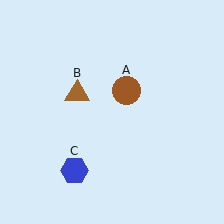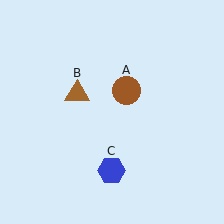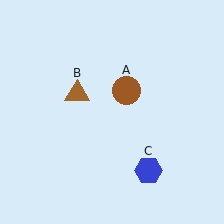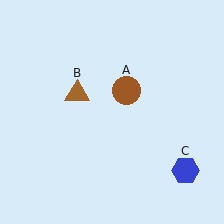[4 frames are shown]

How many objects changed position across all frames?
1 object changed position: blue hexagon (object C).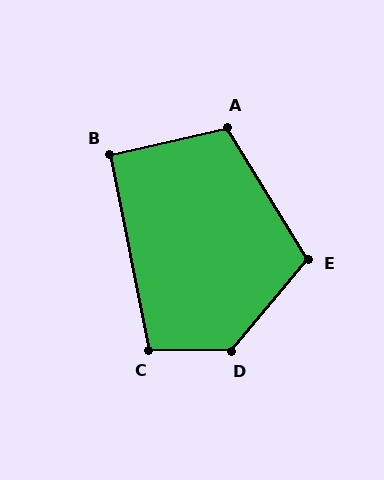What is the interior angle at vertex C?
Approximately 102 degrees (obtuse).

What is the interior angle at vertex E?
Approximately 109 degrees (obtuse).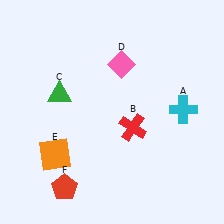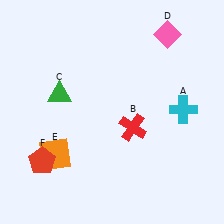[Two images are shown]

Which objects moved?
The objects that moved are: the pink diamond (D), the red pentagon (F).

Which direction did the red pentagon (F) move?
The red pentagon (F) moved up.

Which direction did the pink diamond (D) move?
The pink diamond (D) moved right.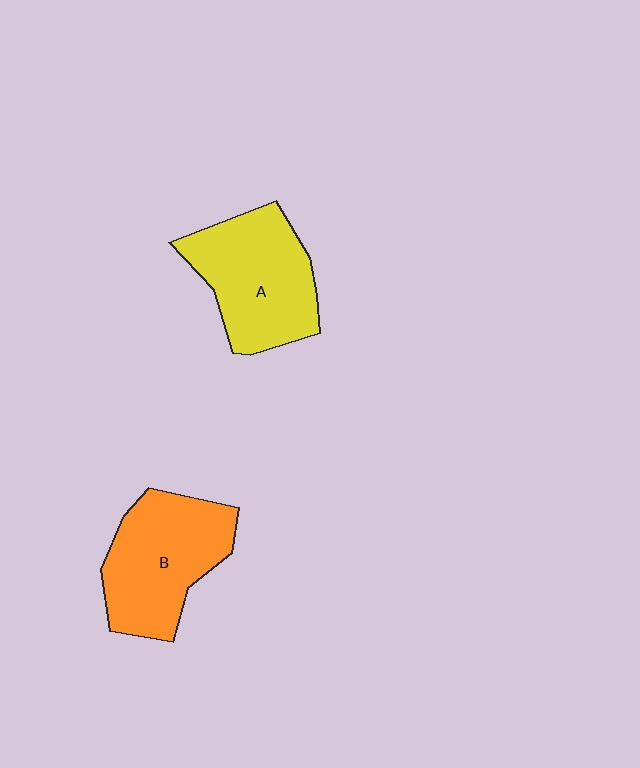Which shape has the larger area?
Shape A (yellow).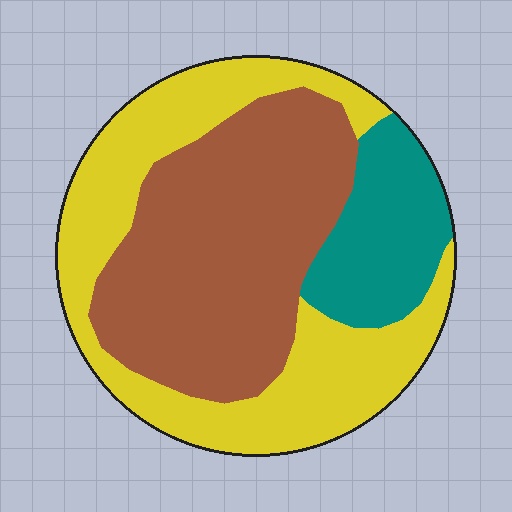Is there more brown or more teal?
Brown.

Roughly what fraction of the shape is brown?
Brown covers roughly 45% of the shape.